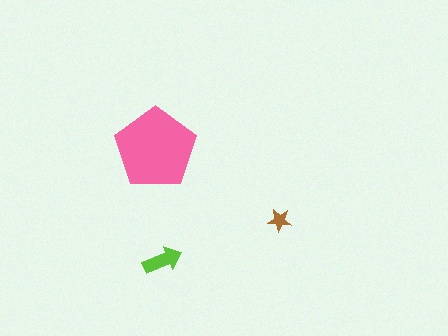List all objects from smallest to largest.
The brown star, the lime arrow, the pink pentagon.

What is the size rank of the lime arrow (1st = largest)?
2nd.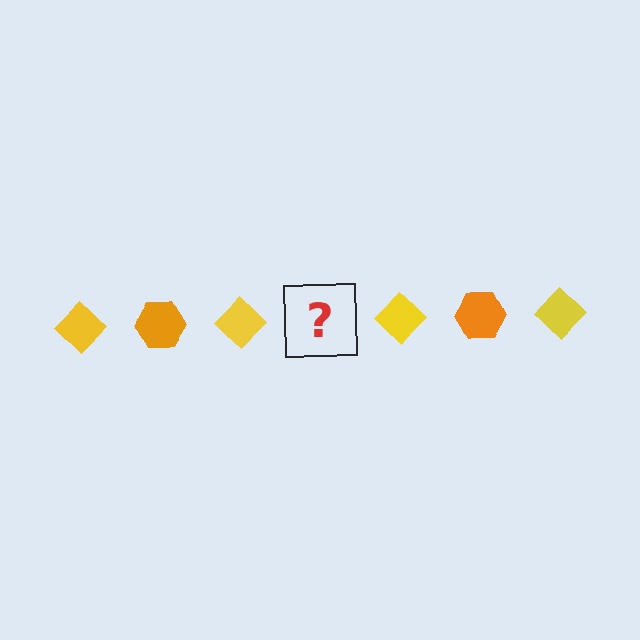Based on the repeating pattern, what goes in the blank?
The blank should be an orange hexagon.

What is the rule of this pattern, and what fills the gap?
The rule is that the pattern alternates between yellow diamond and orange hexagon. The gap should be filled with an orange hexagon.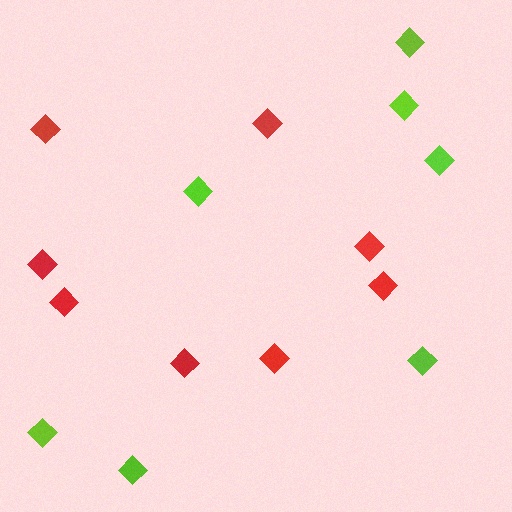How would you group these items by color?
There are 2 groups: one group of red diamonds (8) and one group of lime diamonds (7).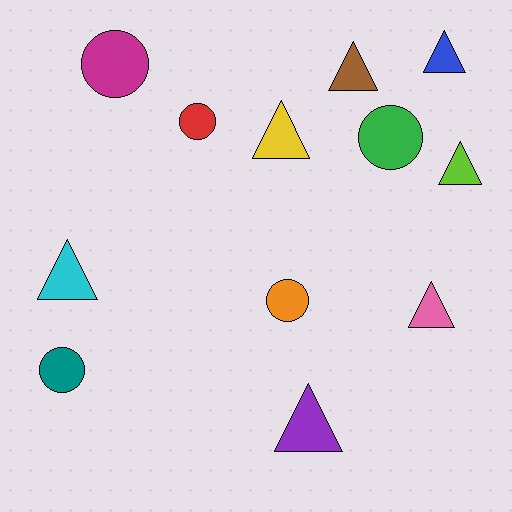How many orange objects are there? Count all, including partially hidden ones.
There is 1 orange object.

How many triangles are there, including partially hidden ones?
There are 7 triangles.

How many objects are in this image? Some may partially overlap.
There are 12 objects.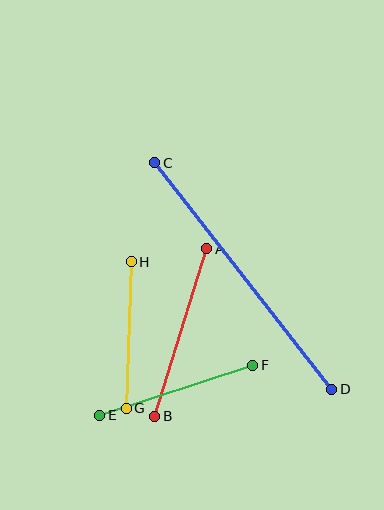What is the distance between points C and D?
The distance is approximately 287 pixels.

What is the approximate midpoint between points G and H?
The midpoint is at approximately (129, 335) pixels.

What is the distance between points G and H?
The distance is approximately 147 pixels.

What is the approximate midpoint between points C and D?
The midpoint is at approximately (243, 276) pixels.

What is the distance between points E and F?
The distance is approximately 161 pixels.